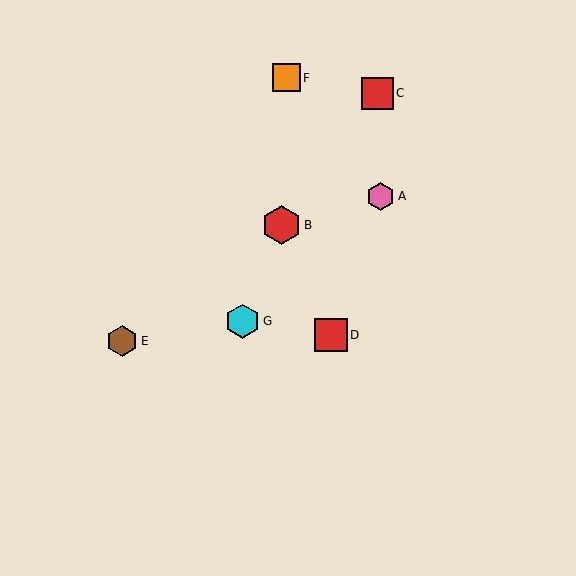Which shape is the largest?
The red hexagon (labeled B) is the largest.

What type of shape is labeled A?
Shape A is a pink hexagon.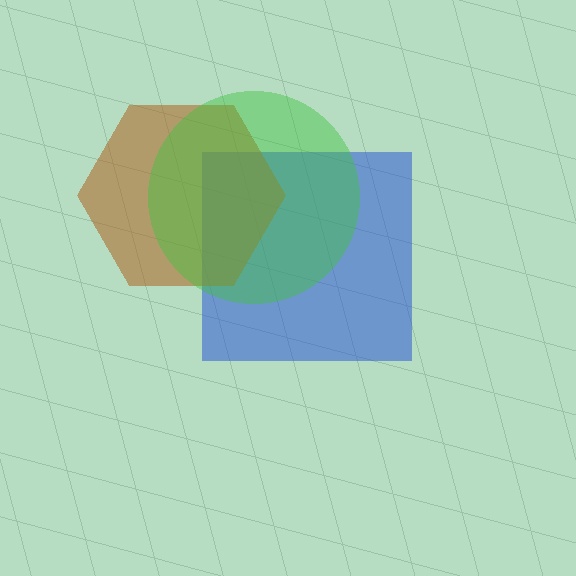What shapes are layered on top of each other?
The layered shapes are: a blue square, a brown hexagon, a green circle.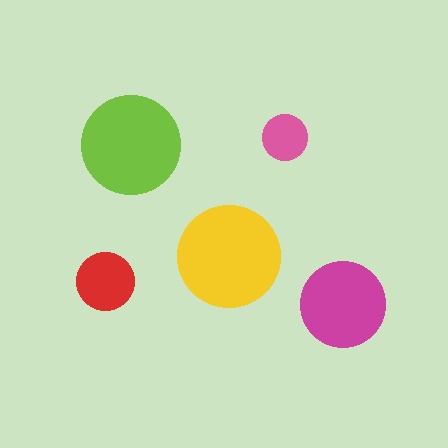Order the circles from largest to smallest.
the yellow one, the lime one, the magenta one, the red one, the pink one.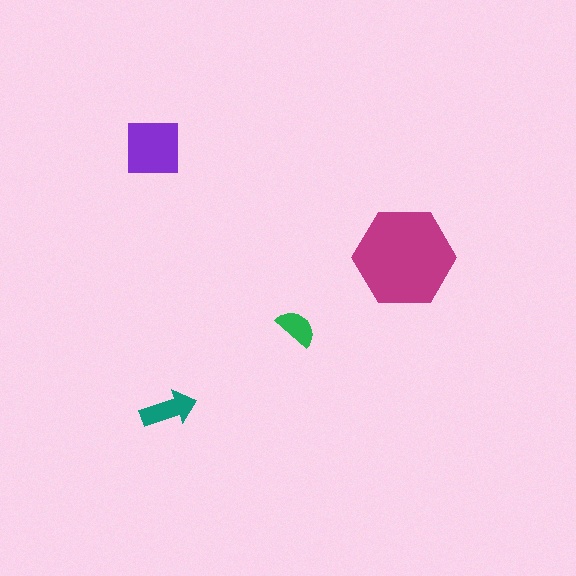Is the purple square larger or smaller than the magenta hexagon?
Smaller.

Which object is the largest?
The magenta hexagon.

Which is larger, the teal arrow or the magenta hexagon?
The magenta hexagon.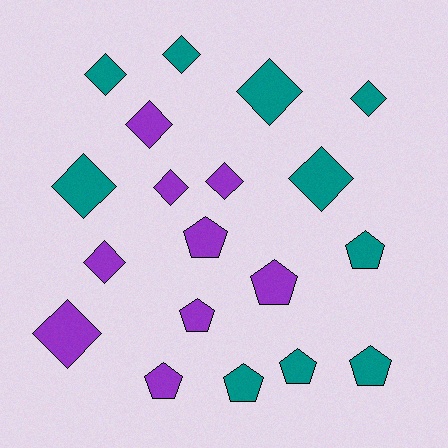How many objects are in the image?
There are 19 objects.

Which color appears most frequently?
Teal, with 10 objects.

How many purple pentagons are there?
There are 4 purple pentagons.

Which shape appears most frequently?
Diamond, with 11 objects.